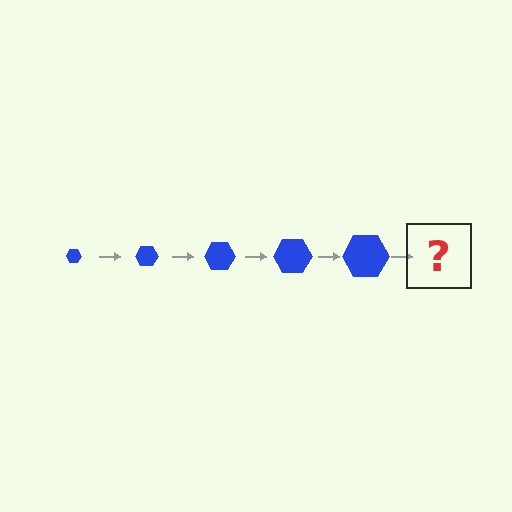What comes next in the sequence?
The next element should be a blue hexagon, larger than the previous one.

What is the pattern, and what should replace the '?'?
The pattern is that the hexagon gets progressively larger each step. The '?' should be a blue hexagon, larger than the previous one.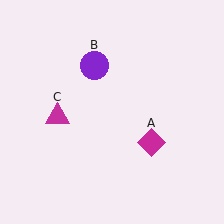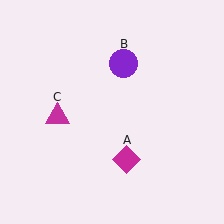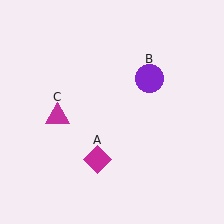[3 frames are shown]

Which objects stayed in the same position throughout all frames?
Magenta triangle (object C) remained stationary.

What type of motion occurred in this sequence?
The magenta diamond (object A), purple circle (object B) rotated clockwise around the center of the scene.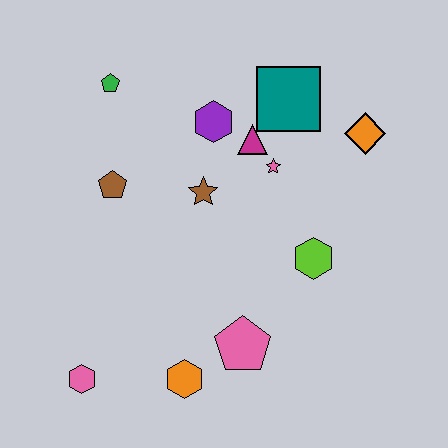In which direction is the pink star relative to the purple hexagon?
The pink star is to the right of the purple hexagon.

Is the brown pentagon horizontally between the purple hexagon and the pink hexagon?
Yes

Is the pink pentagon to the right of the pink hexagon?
Yes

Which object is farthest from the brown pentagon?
The orange diamond is farthest from the brown pentagon.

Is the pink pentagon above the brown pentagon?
No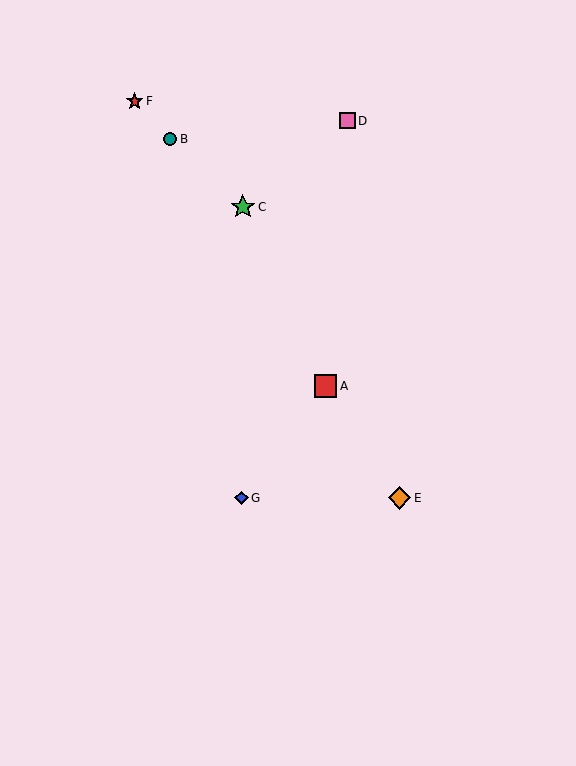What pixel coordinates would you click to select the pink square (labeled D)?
Click at (347, 121) to select the pink square D.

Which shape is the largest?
The green star (labeled C) is the largest.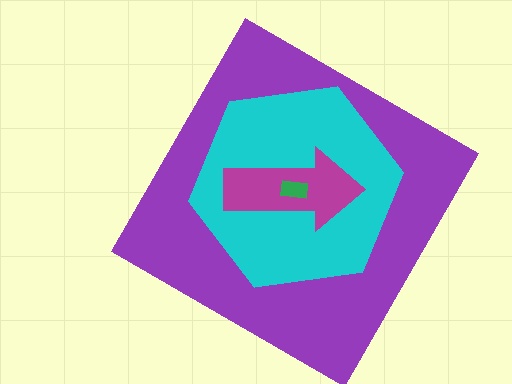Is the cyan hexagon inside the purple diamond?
Yes.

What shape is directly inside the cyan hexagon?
The magenta arrow.